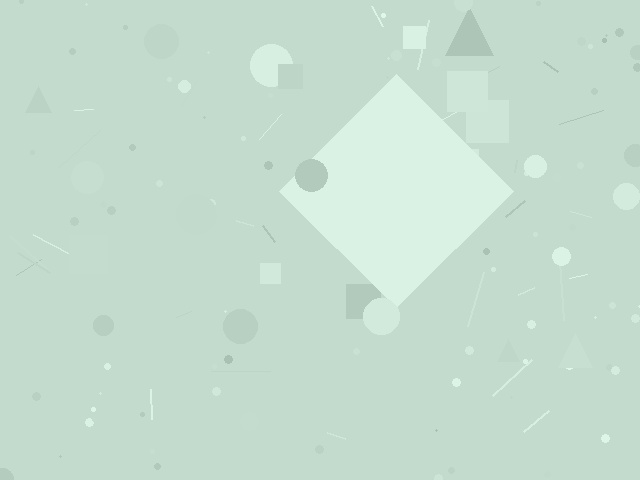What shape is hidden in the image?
A diamond is hidden in the image.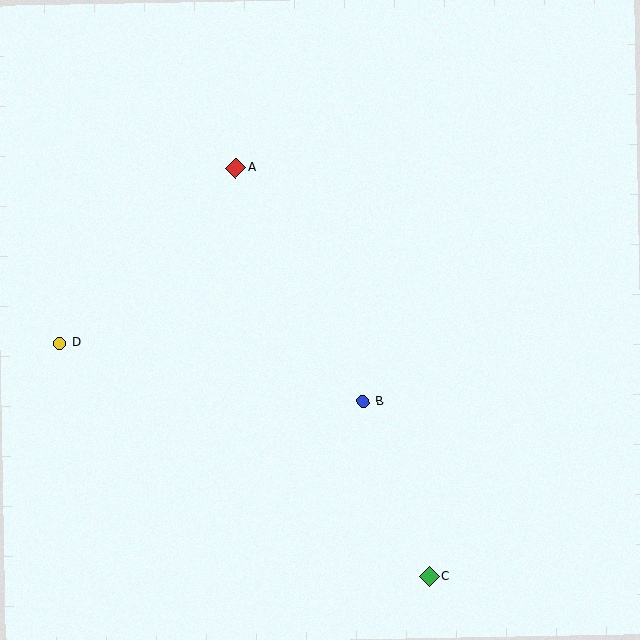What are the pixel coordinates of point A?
Point A is at (236, 168).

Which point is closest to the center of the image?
Point B at (363, 401) is closest to the center.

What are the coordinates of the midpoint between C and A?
The midpoint between C and A is at (332, 372).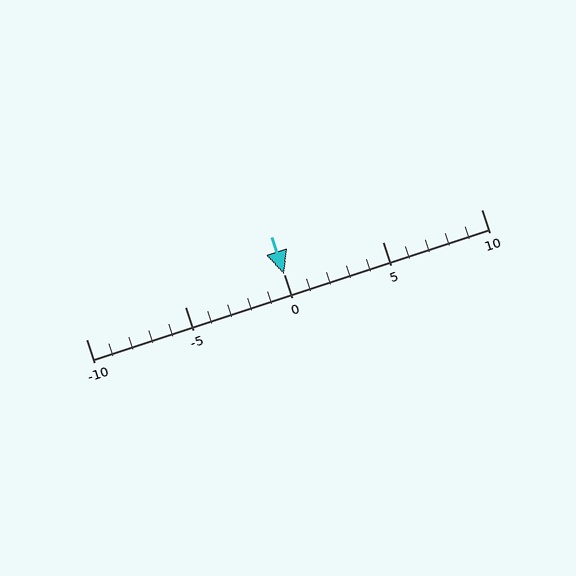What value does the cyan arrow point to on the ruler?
The cyan arrow points to approximately 0.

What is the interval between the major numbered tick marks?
The major tick marks are spaced 5 units apart.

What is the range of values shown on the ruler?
The ruler shows values from -10 to 10.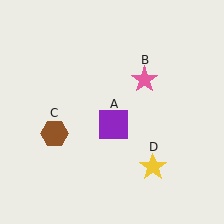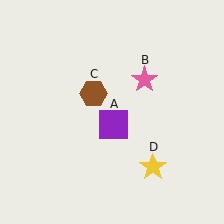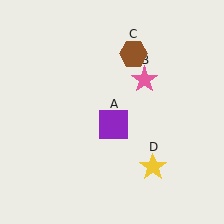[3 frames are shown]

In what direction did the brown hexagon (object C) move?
The brown hexagon (object C) moved up and to the right.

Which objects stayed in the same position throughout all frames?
Purple square (object A) and pink star (object B) and yellow star (object D) remained stationary.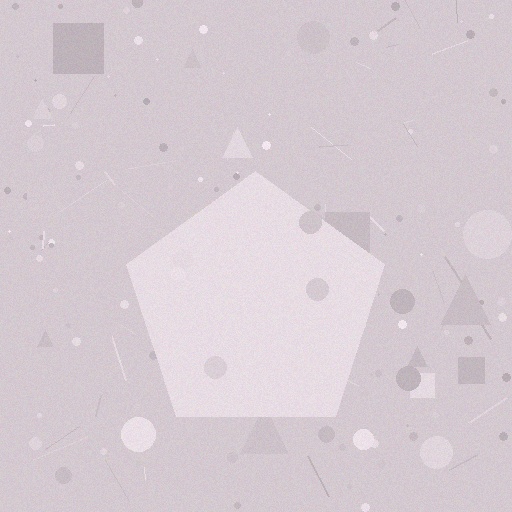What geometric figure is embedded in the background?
A pentagon is embedded in the background.